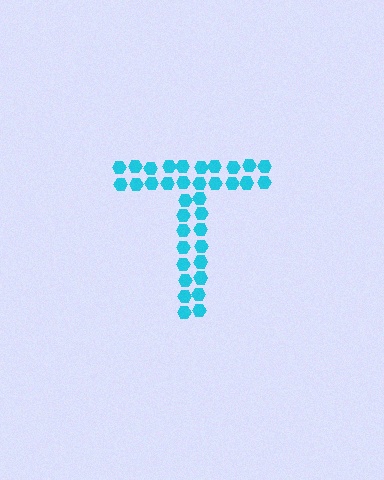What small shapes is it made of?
It is made of small hexagons.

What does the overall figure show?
The overall figure shows the letter T.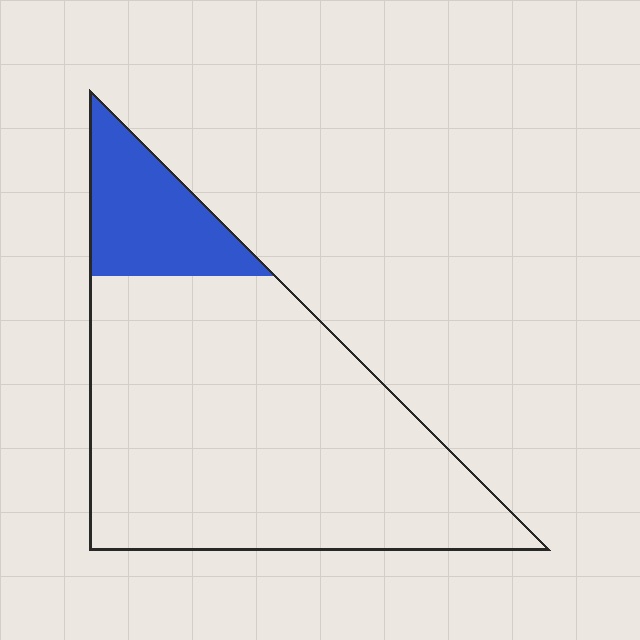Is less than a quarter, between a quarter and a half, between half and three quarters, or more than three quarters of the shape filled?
Less than a quarter.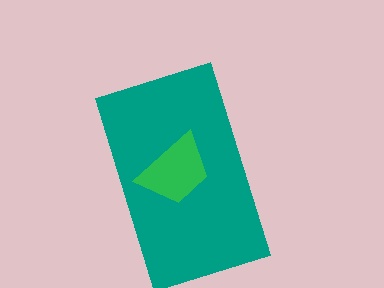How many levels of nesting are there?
2.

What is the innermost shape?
The green trapezoid.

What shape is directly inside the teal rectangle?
The green trapezoid.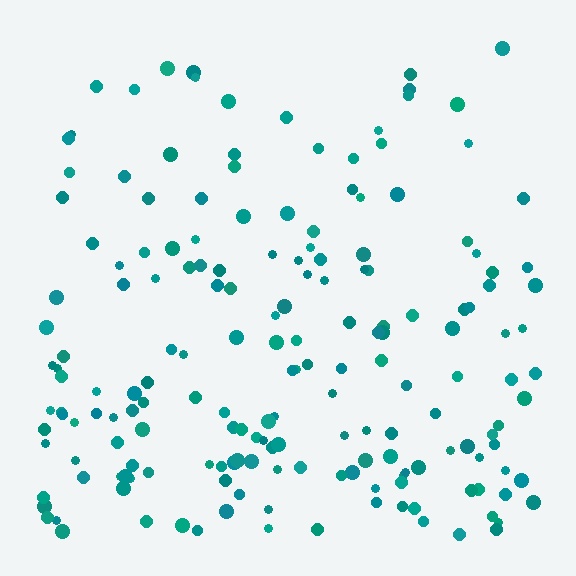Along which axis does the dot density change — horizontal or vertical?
Vertical.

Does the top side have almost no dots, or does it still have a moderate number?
Still a moderate number, just noticeably fewer than the bottom.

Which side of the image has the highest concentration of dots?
The bottom.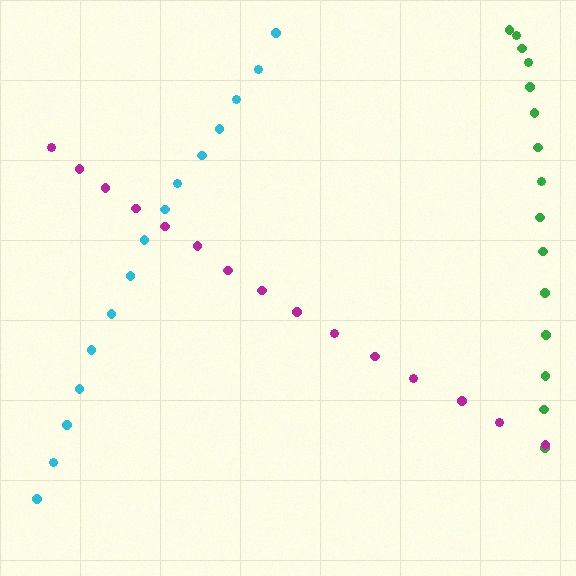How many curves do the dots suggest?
There are 3 distinct paths.